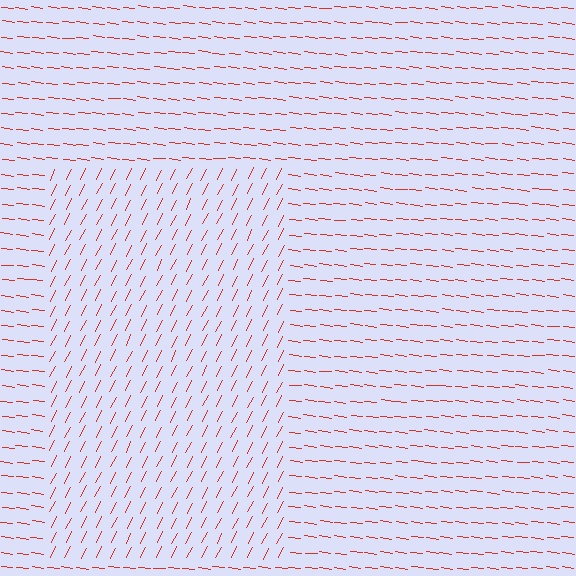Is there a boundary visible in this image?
Yes, there is a texture boundary formed by a change in line orientation.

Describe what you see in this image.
The image is filled with small red line segments. A rectangle region in the image has lines oriented differently from the surrounding lines, creating a visible texture boundary.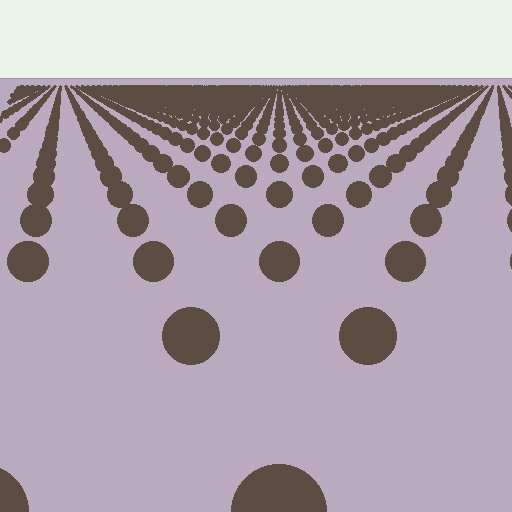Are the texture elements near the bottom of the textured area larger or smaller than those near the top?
Larger. Near the bottom, elements are closer to the viewer and appear at a bigger on-screen size.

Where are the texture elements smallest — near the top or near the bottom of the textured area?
Near the top.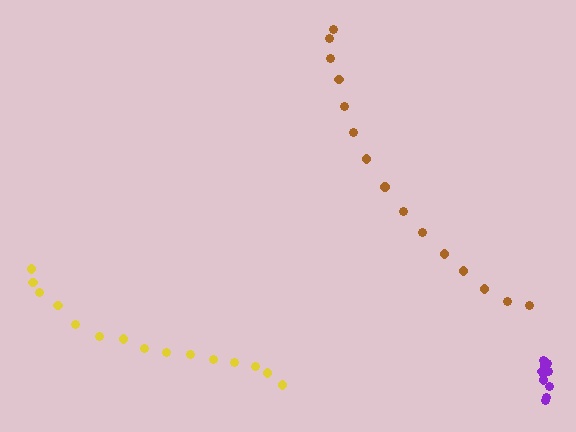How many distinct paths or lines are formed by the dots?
There are 3 distinct paths.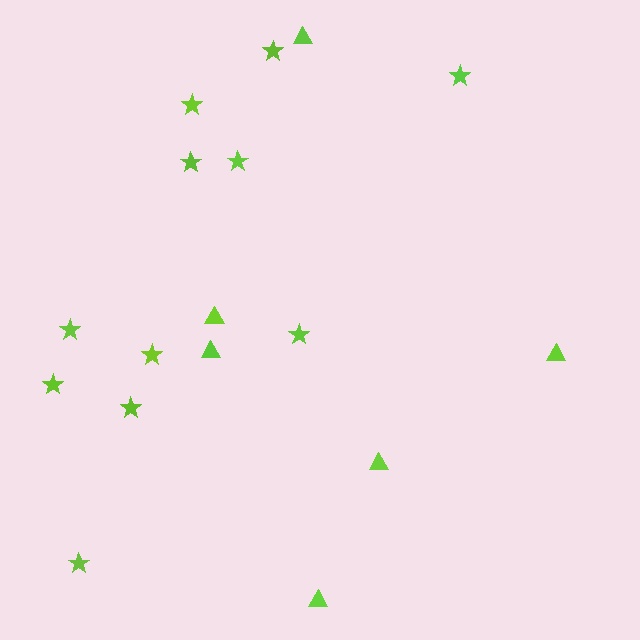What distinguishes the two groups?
There are 2 groups: one group of triangles (6) and one group of stars (11).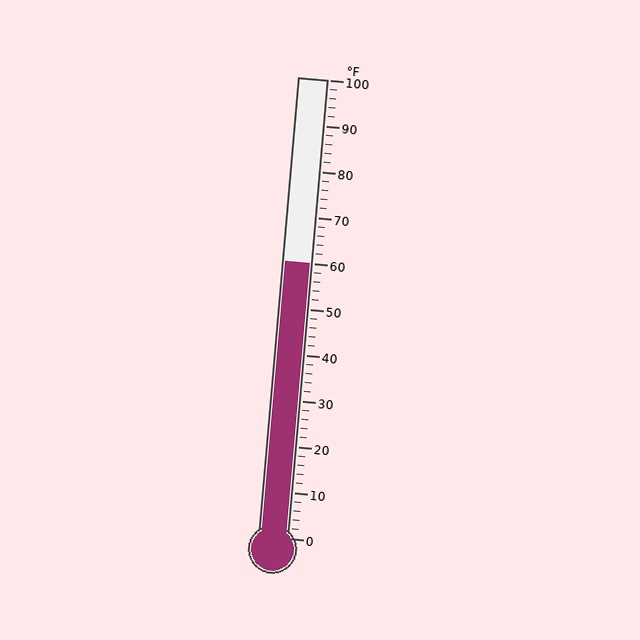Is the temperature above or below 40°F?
The temperature is above 40°F.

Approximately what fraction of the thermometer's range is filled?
The thermometer is filled to approximately 60% of its range.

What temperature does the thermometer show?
The thermometer shows approximately 60°F.